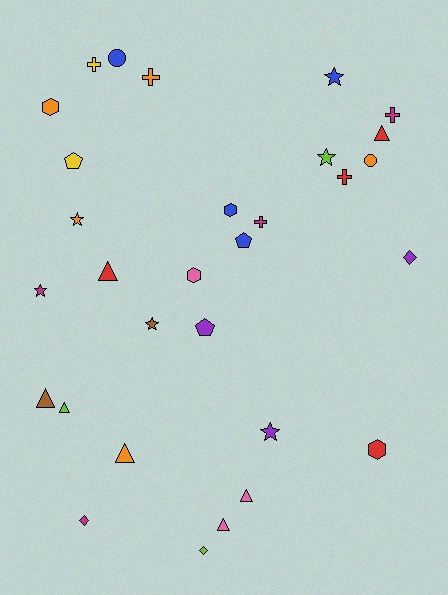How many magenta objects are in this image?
There are 4 magenta objects.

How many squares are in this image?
There are no squares.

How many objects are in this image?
There are 30 objects.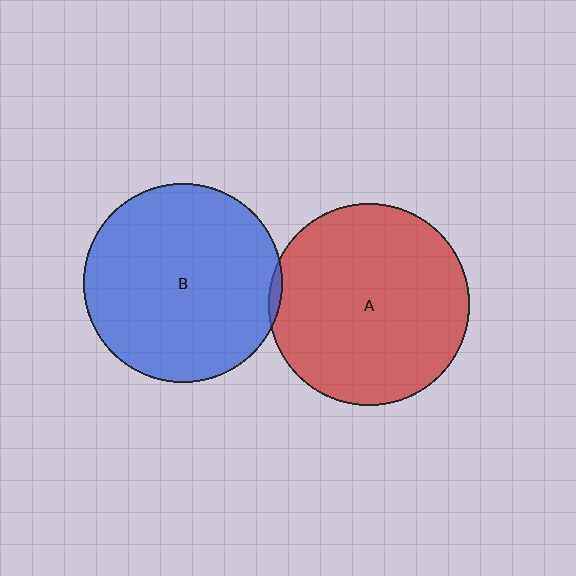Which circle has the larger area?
Circle A (red).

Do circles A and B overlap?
Yes.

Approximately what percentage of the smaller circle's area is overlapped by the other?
Approximately 5%.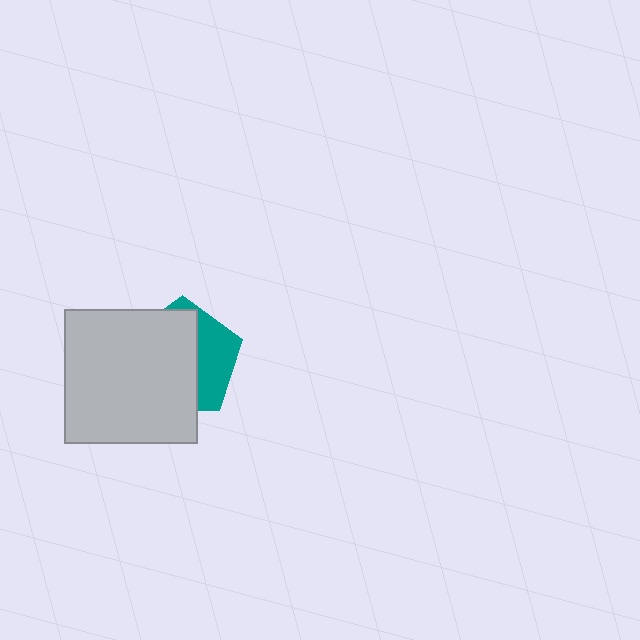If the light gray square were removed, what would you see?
You would see the complete teal pentagon.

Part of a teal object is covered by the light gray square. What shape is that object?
It is a pentagon.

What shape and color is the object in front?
The object in front is a light gray square.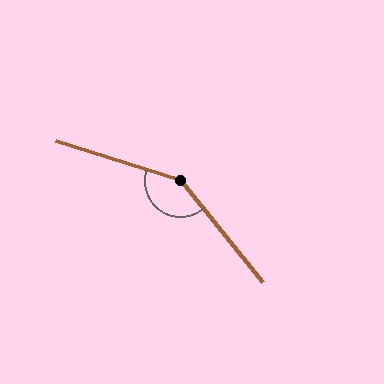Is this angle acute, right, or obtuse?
It is obtuse.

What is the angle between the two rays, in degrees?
Approximately 147 degrees.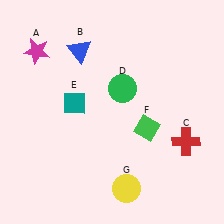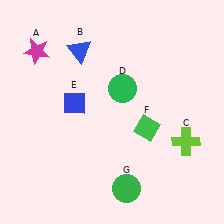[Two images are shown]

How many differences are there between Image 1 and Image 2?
There are 3 differences between the two images.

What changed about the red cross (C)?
In Image 1, C is red. In Image 2, it changed to lime.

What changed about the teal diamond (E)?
In Image 1, E is teal. In Image 2, it changed to blue.